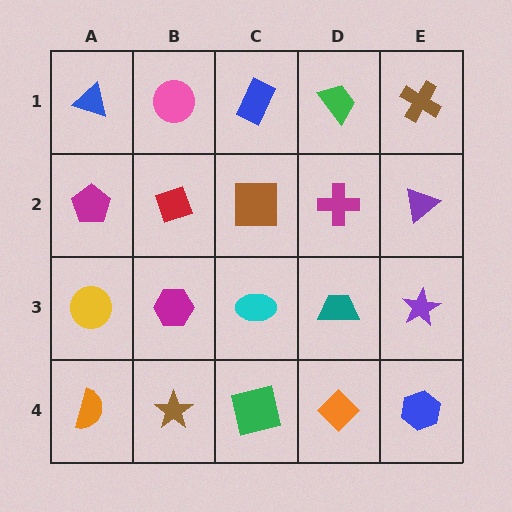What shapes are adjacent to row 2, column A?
A blue triangle (row 1, column A), a yellow circle (row 3, column A), a red diamond (row 2, column B).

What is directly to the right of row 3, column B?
A cyan ellipse.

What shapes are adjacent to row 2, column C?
A blue rectangle (row 1, column C), a cyan ellipse (row 3, column C), a red diamond (row 2, column B), a magenta cross (row 2, column D).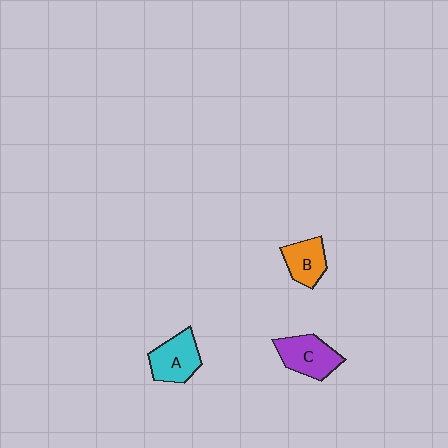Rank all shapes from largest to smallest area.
From largest to smallest: C (purple), A (cyan), B (orange).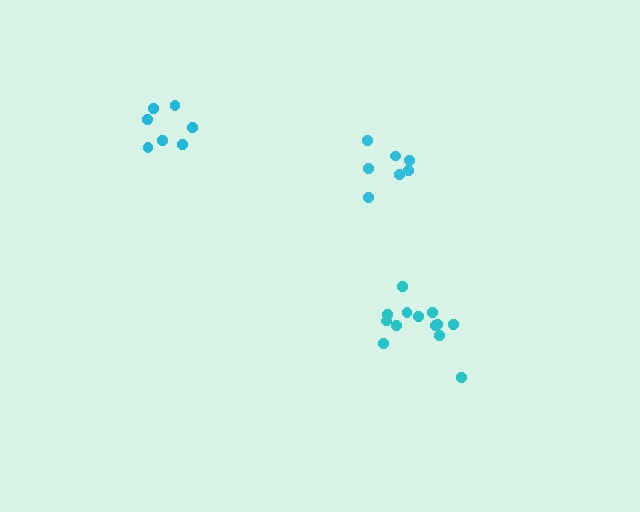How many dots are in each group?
Group 1: 7 dots, Group 2: 7 dots, Group 3: 13 dots (27 total).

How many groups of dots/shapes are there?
There are 3 groups.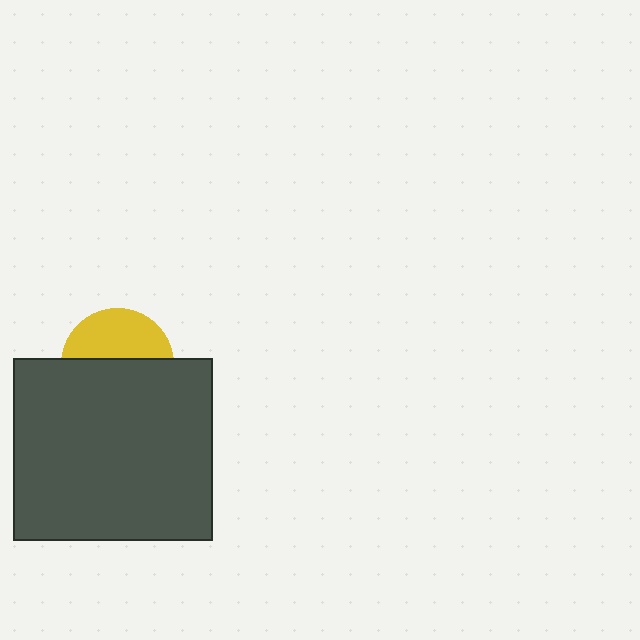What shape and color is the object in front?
The object in front is a dark gray rectangle.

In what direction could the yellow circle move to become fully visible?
The yellow circle could move up. That would shift it out from behind the dark gray rectangle entirely.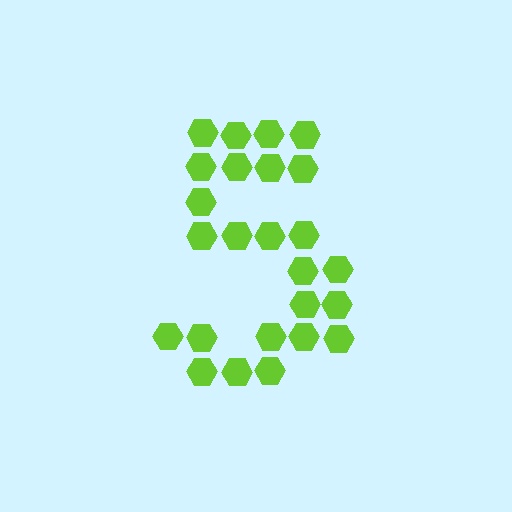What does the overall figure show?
The overall figure shows the digit 5.